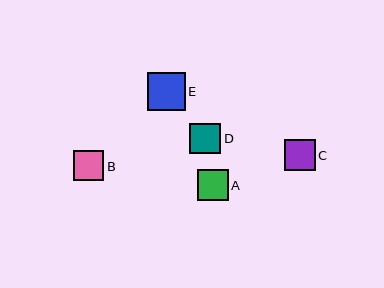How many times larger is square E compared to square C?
Square E is approximately 1.2 times the size of square C.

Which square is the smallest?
Square B is the smallest with a size of approximately 30 pixels.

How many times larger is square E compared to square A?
Square E is approximately 1.2 times the size of square A.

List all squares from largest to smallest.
From largest to smallest: E, C, D, A, B.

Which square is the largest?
Square E is the largest with a size of approximately 38 pixels.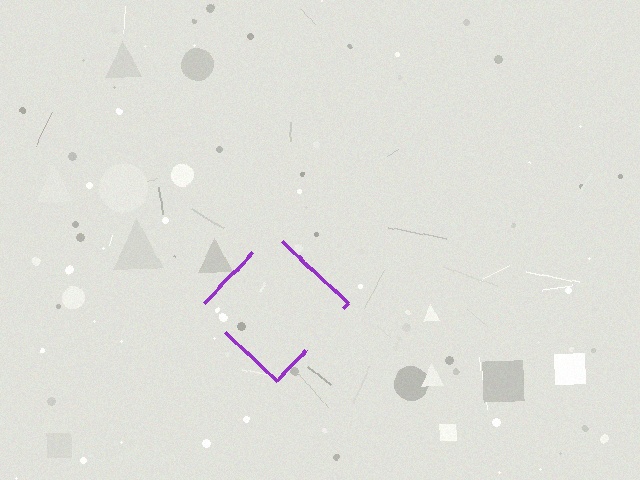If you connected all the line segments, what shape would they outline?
They would outline a diamond.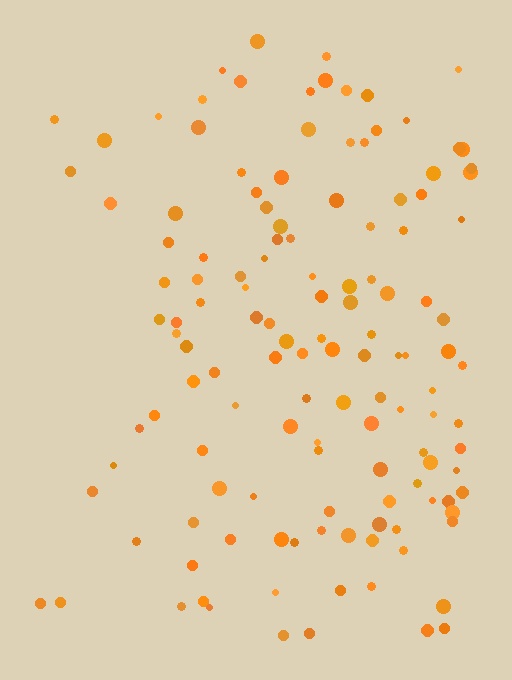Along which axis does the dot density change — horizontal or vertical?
Horizontal.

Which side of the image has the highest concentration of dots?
The right.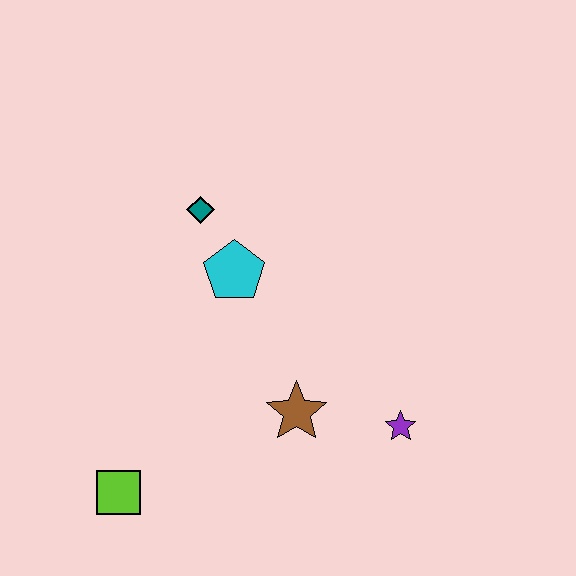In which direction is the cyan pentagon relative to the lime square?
The cyan pentagon is above the lime square.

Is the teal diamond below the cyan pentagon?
No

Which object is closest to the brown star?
The purple star is closest to the brown star.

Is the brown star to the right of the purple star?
No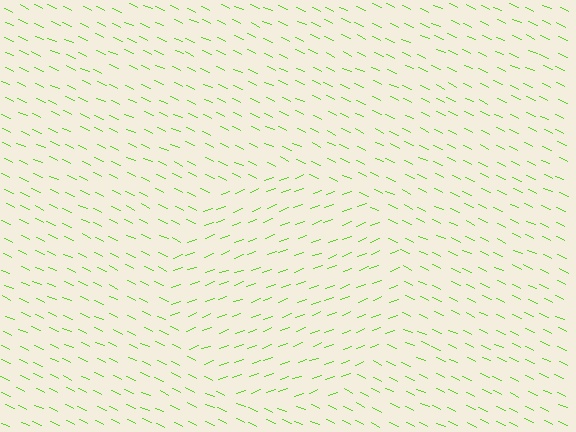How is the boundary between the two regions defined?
The boundary is defined purely by a change in line orientation (approximately 45 degrees difference). All lines are the same color and thickness.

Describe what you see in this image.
The image is filled with small lime line segments. A circle region in the image has lines oriented differently from the surrounding lines, creating a visible texture boundary.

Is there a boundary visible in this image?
Yes, there is a texture boundary formed by a change in line orientation.